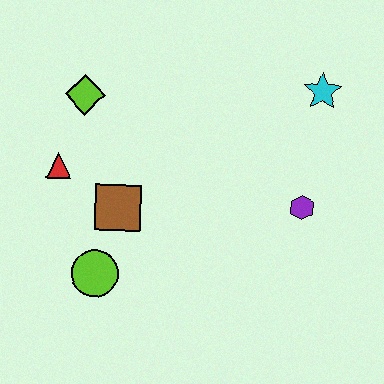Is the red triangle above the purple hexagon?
Yes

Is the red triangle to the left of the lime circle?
Yes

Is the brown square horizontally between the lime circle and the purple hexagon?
Yes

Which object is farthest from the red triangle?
The cyan star is farthest from the red triangle.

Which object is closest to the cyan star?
The purple hexagon is closest to the cyan star.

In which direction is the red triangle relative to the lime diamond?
The red triangle is below the lime diamond.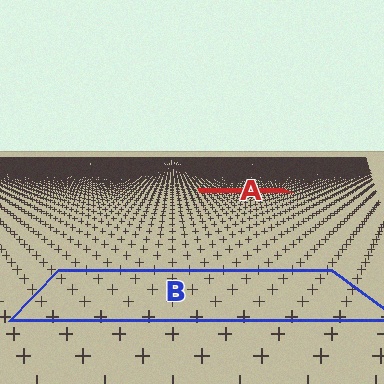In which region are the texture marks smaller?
The texture marks are smaller in region A, because it is farther away.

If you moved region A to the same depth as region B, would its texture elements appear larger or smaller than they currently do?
They would appear larger. At a closer depth, the same texture elements are projected at a bigger on-screen size.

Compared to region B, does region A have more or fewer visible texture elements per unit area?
Region A has more texture elements per unit area — they are packed more densely because it is farther away.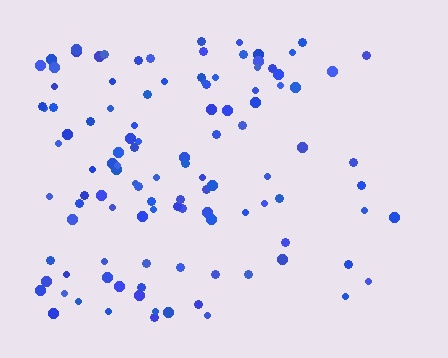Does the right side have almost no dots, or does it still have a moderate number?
Still a moderate number, just noticeably fewer than the left.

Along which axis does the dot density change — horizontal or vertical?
Horizontal.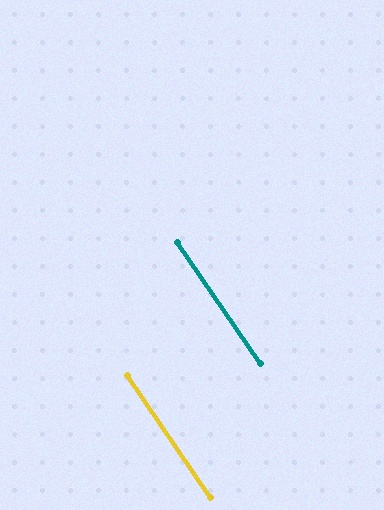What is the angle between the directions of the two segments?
Approximately 1 degree.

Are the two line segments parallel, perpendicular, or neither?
Parallel — their directions differ by only 0.8°.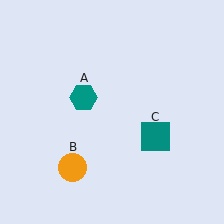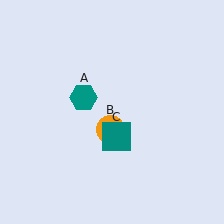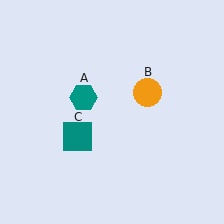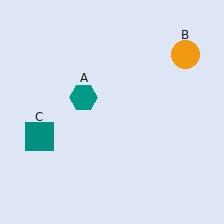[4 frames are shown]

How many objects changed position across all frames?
2 objects changed position: orange circle (object B), teal square (object C).